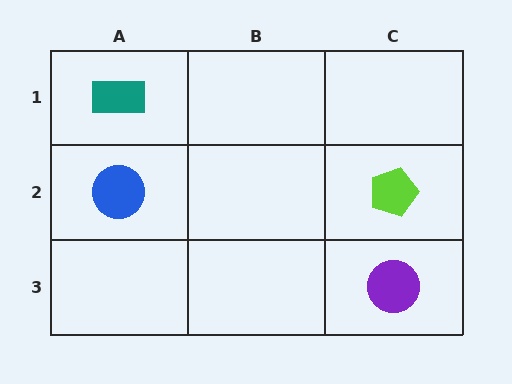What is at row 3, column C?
A purple circle.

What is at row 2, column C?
A lime pentagon.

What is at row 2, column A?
A blue circle.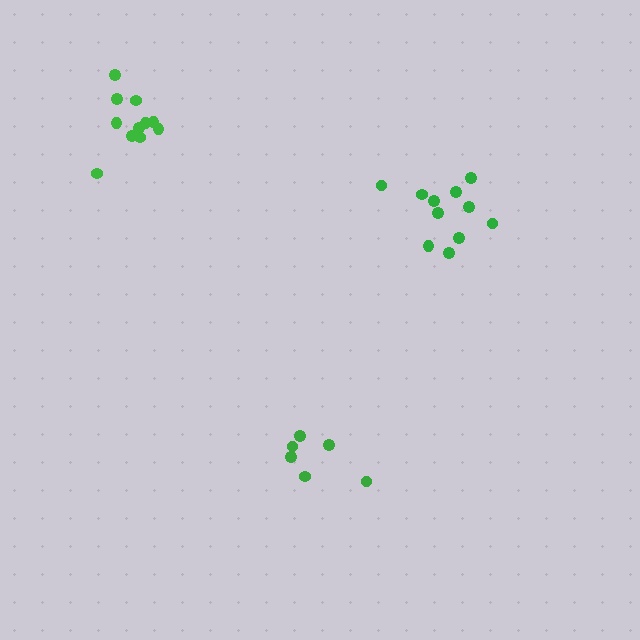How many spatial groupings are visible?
There are 3 spatial groupings.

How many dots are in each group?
Group 1: 6 dots, Group 2: 11 dots, Group 3: 11 dots (28 total).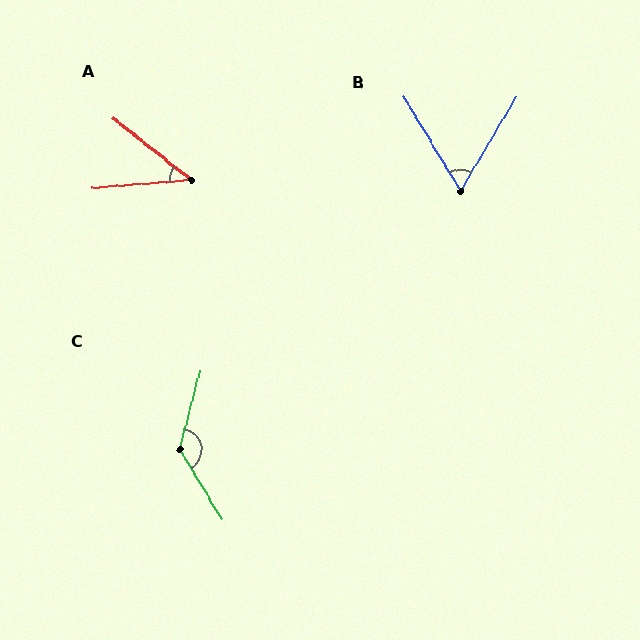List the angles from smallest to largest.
A (43°), B (62°), C (134°).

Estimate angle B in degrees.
Approximately 62 degrees.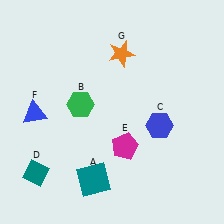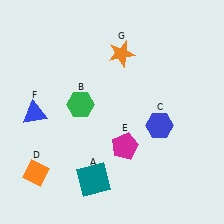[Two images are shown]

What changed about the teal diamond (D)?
In Image 1, D is teal. In Image 2, it changed to orange.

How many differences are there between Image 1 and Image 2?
There is 1 difference between the two images.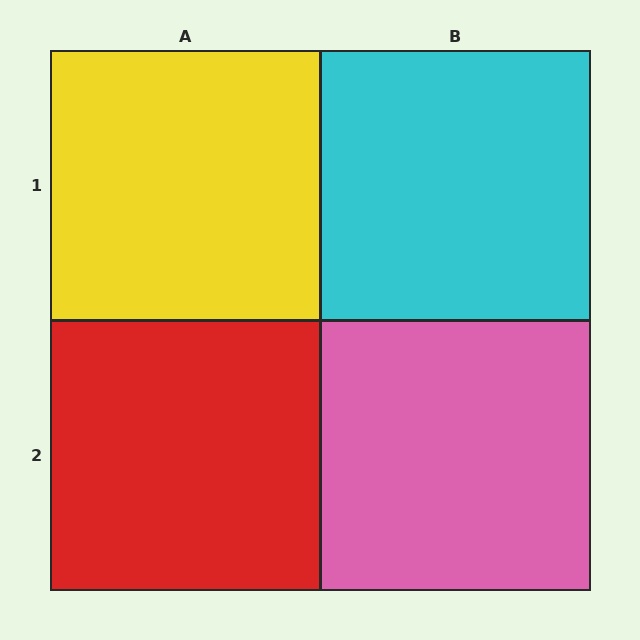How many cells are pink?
1 cell is pink.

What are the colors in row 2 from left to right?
Red, pink.